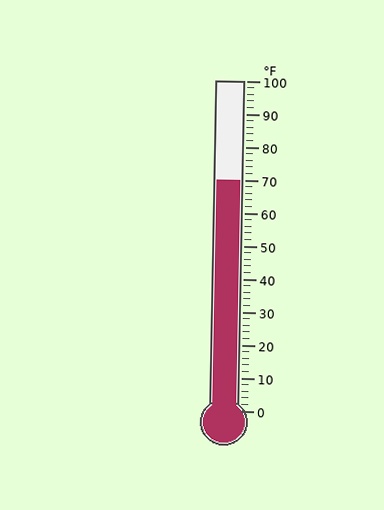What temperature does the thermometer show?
The thermometer shows approximately 70°F.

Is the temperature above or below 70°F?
The temperature is at 70°F.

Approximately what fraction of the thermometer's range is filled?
The thermometer is filled to approximately 70% of its range.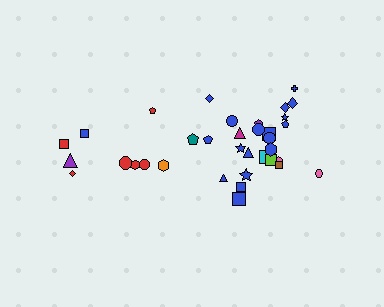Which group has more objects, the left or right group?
The right group.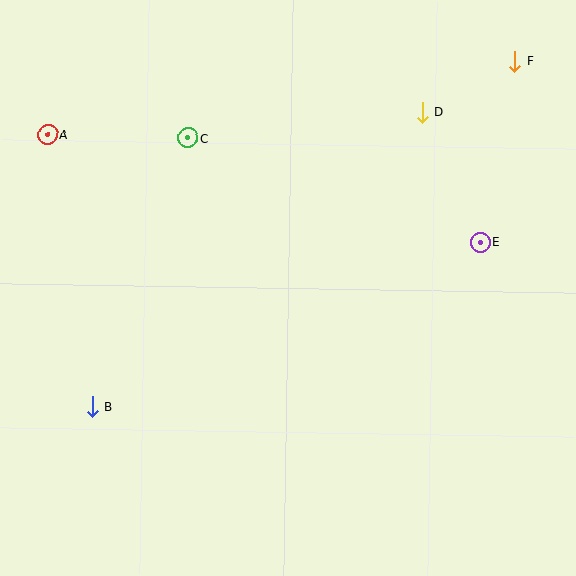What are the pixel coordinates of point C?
Point C is at (188, 138).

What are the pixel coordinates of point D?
Point D is at (422, 112).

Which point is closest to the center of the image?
Point C at (188, 138) is closest to the center.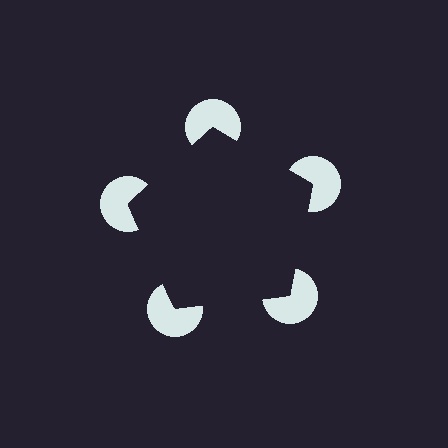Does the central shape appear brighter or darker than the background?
It typically appears slightly darker than the background, even though no actual brightness change is drawn.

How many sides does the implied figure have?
5 sides.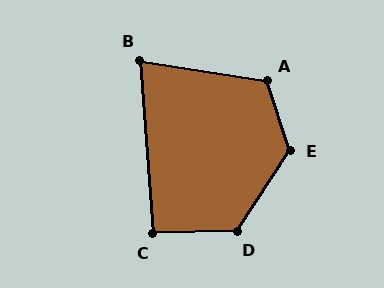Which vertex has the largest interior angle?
E, at approximately 129 degrees.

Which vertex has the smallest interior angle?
B, at approximately 77 degrees.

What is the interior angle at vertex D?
Approximately 125 degrees (obtuse).